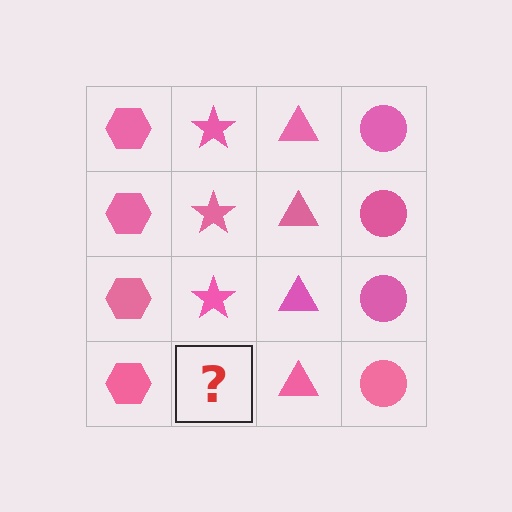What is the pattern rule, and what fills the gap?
The rule is that each column has a consistent shape. The gap should be filled with a pink star.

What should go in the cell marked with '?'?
The missing cell should contain a pink star.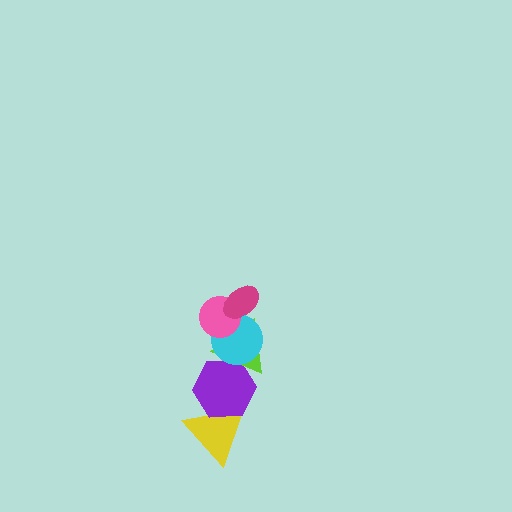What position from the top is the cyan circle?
The cyan circle is 3rd from the top.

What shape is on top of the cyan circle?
The pink circle is on top of the cyan circle.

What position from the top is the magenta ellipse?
The magenta ellipse is 1st from the top.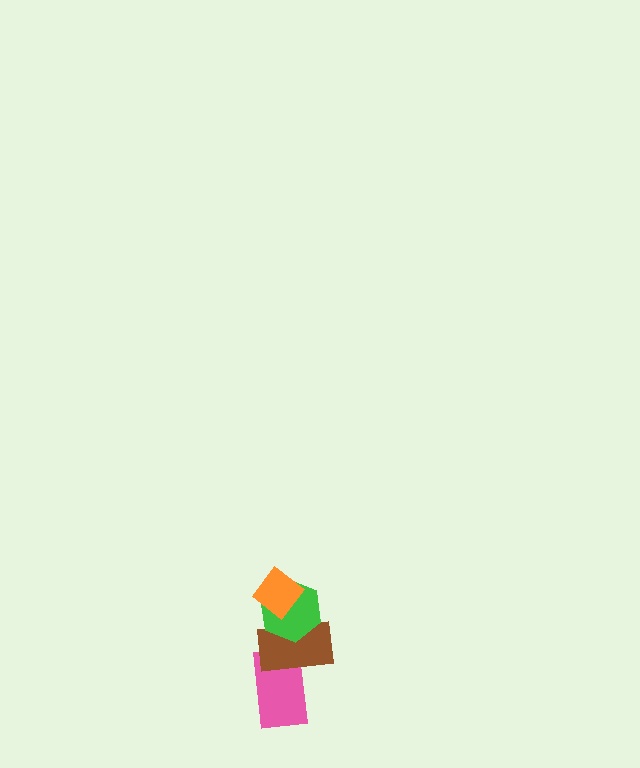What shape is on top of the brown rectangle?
The green hexagon is on top of the brown rectangle.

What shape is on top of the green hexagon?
The orange diamond is on top of the green hexagon.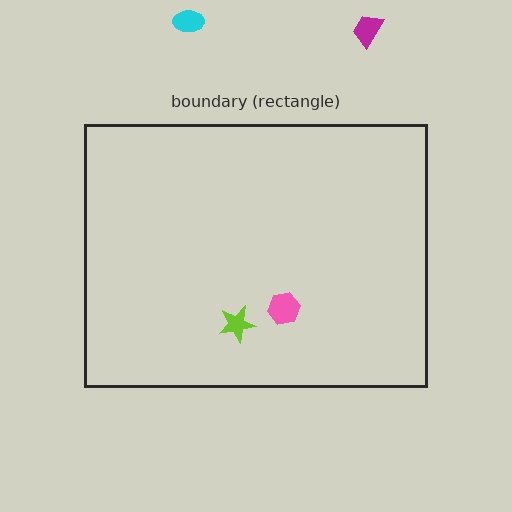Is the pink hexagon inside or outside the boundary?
Inside.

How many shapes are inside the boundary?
2 inside, 2 outside.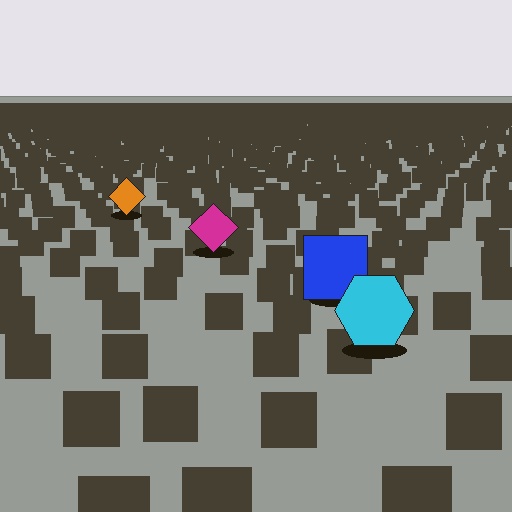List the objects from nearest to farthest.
From nearest to farthest: the cyan hexagon, the blue square, the magenta diamond, the orange diamond.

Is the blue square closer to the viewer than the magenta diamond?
Yes. The blue square is closer — you can tell from the texture gradient: the ground texture is coarser near it.